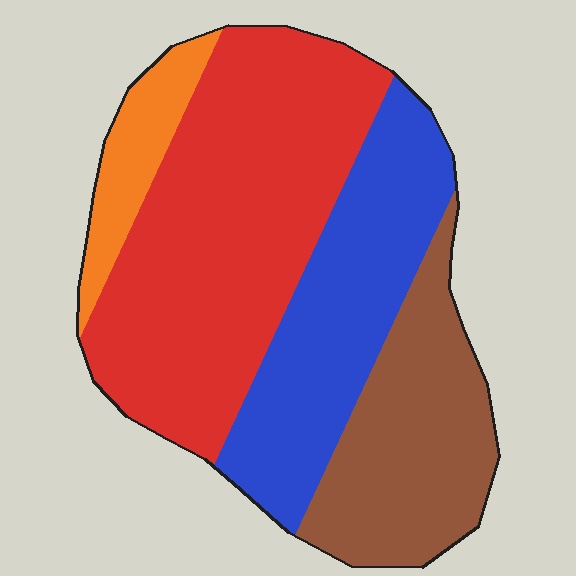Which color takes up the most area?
Red, at roughly 45%.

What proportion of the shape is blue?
Blue covers around 25% of the shape.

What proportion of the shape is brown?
Brown takes up less than a quarter of the shape.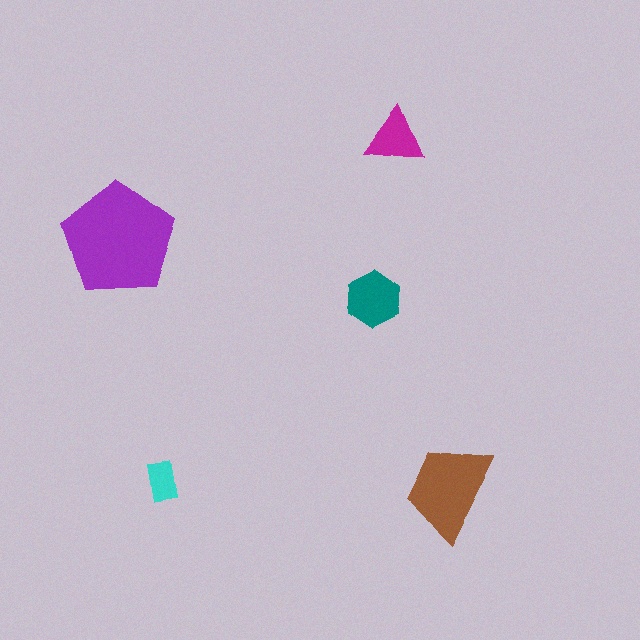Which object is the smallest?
The cyan rectangle.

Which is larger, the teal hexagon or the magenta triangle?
The teal hexagon.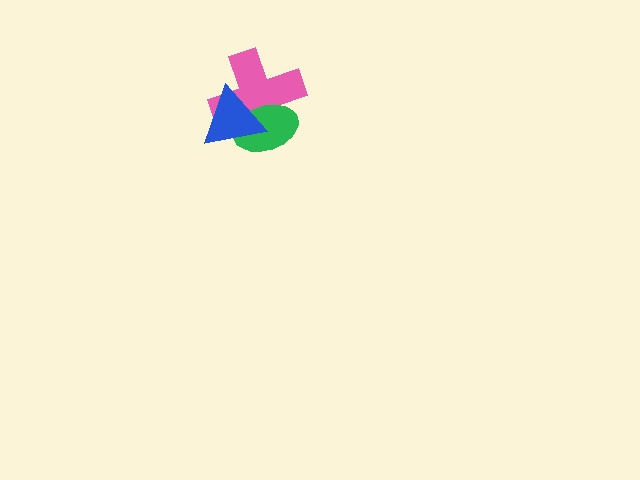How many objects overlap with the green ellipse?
2 objects overlap with the green ellipse.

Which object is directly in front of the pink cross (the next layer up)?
The green ellipse is directly in front of the pink cross.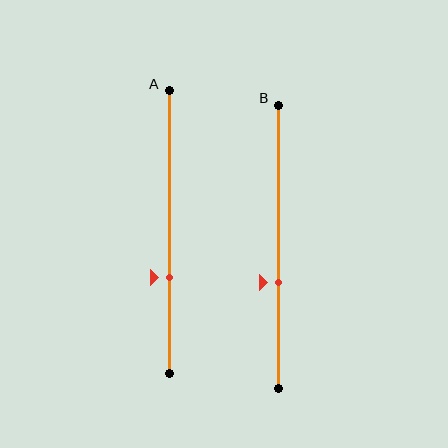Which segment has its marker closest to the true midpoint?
Segment B has its marker closest to the true midpoint.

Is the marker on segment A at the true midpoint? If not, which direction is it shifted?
No, the marker on segment A is shifted downward by about 16% of the segment length.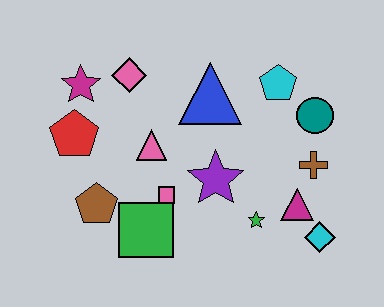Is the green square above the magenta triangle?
No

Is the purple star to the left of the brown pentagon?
No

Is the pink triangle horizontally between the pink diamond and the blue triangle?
Yes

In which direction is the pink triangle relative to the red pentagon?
The pink triangle is to the right of the red pentagon.